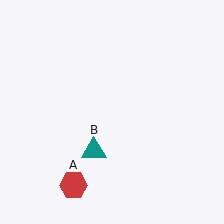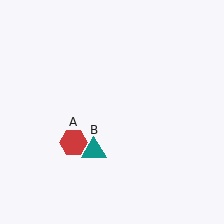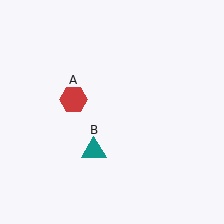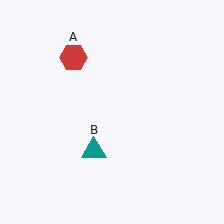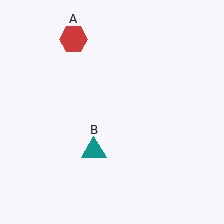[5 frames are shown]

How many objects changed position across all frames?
1 object changed position: red hexagon (object A).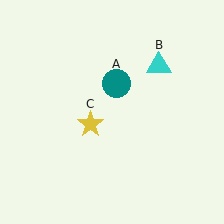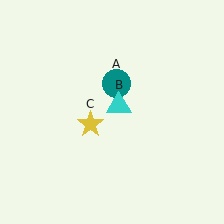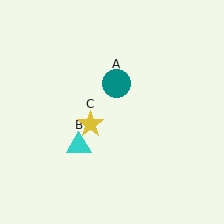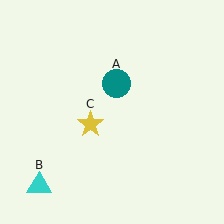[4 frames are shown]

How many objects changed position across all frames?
1 object changed position: cyan triangle (object B).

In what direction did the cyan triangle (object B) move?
The cyan triangle (object B) moved down and to the left.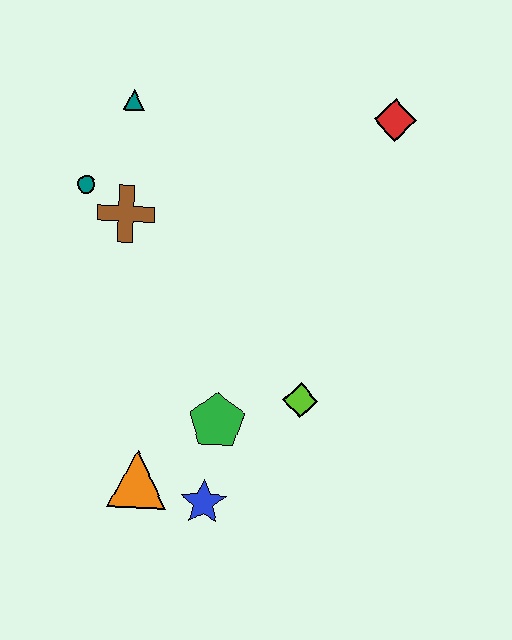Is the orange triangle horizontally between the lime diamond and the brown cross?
Yes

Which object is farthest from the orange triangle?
The red diamond is farthest from the orange triangle.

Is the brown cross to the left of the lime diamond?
Yes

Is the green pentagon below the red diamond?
Yes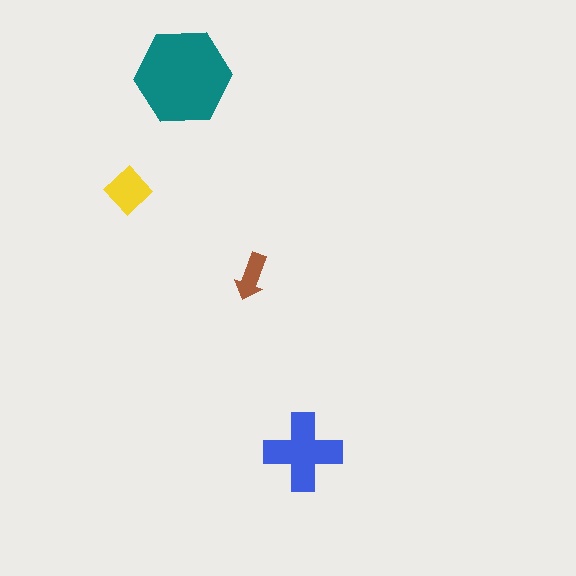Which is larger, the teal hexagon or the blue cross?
The teal hexagon.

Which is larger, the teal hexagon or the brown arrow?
The teal hexagon.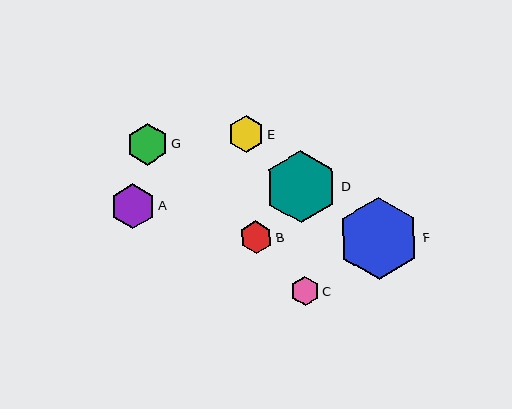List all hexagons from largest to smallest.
From largest to smallest: F, D, A, G, E, B, C.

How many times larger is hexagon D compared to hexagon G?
Hexagon D is approximately 1.7 times the size of hexagon G.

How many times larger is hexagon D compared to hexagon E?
Hexagon D is approximately 2.0 times the size of hexagon E.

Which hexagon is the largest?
Hexagon F is the largest with a size of approximately 82 pixels.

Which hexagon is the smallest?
Hexagon C is the smallest with a size of approximately 28 pixels.